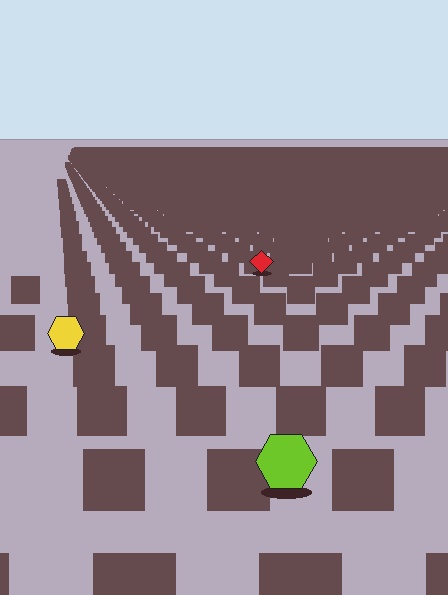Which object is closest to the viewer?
The lime hexagon is closest. The texture marks near it are larger and more spread out.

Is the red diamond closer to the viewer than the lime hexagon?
No. The lime hexagon is closer — you can tell from the texture gradient: the ground texture is coarser near it.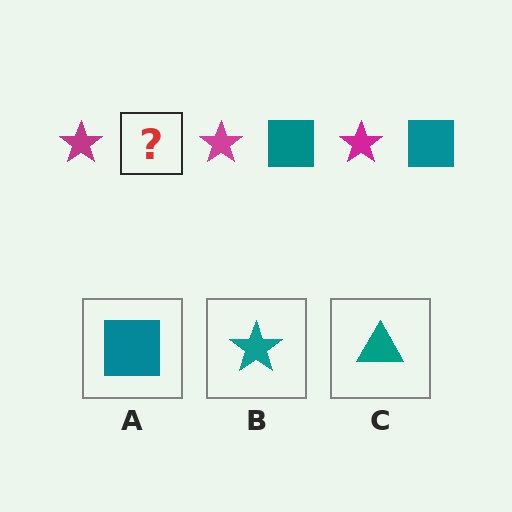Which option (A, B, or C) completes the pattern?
A.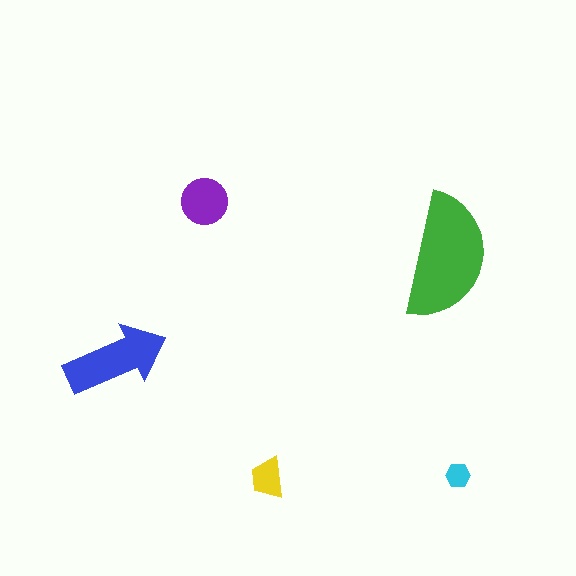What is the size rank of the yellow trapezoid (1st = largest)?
4th.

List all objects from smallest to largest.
The cyan hexagon, the yellow trapezoid, the purple circle, the blue arrow, the green semicircle.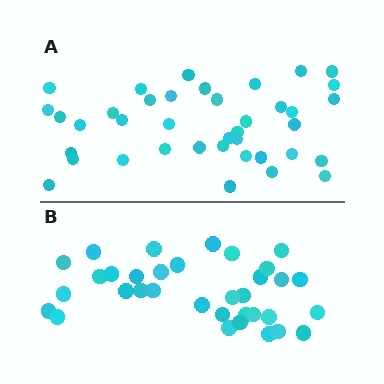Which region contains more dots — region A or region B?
Region A (the top region) has more dots.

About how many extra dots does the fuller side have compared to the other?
Region A has about 5 more dots than region B.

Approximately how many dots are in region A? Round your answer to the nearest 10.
About 40 dots. (The exact count is 39, which rounds to 40.)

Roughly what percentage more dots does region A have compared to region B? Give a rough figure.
About 15% more.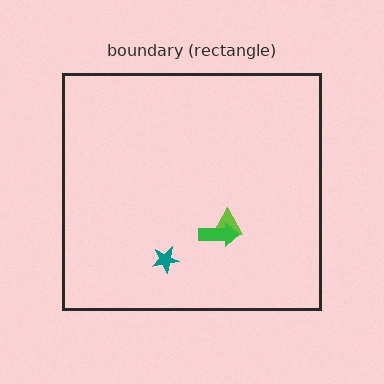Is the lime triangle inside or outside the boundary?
Inside.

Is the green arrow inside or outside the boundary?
Inside.